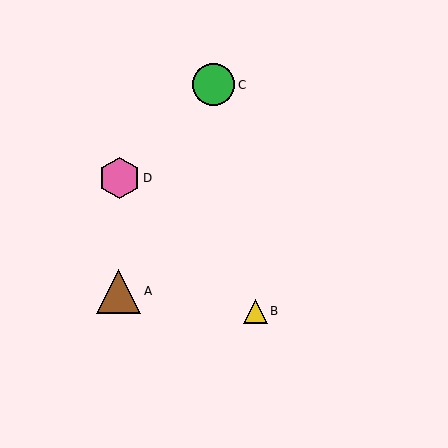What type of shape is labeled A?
Shape A is a brown triangle.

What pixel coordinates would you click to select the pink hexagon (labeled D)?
Click at (119, 178) to select the pink hexagon D.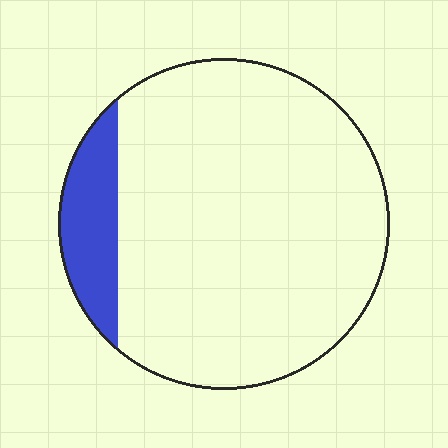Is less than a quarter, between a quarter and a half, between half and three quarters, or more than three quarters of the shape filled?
Less than a quarter.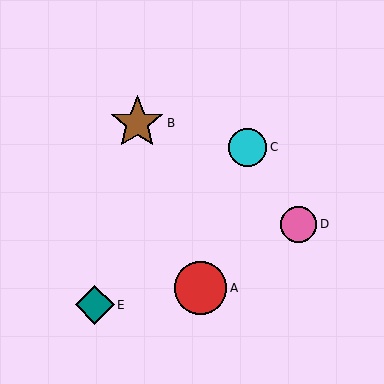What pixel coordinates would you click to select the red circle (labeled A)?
Click at (201, 288) to select the red circle A.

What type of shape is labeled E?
Shape E is a teal diamond.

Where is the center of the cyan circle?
The center of the cyan circle is at (248, 148).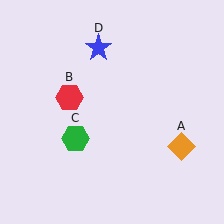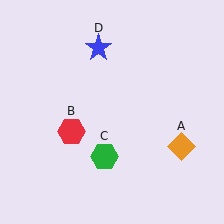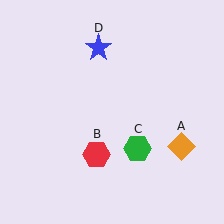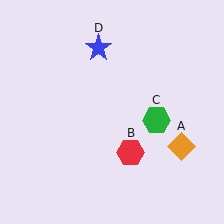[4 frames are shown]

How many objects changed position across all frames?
2 objects changed position: red hexagon (object B), green hexagon (object C).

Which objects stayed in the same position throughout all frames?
Orange diamond (object A) and blue star (object D) remained stationary.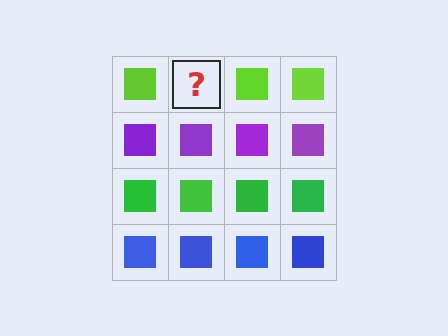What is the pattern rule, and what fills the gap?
The rule is that each row has a consistent color. The gap should be filled with a lime square.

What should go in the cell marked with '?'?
The missing cell should contain a lime square.